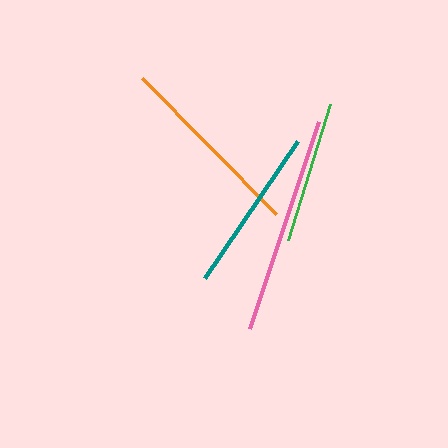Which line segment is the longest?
The pink line is the longest at approximately 219 pixels.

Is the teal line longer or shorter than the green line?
The teal line is longer than the green line.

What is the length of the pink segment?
The pink segment is approximately 219 pixels long.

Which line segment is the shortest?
The green line is the shortest at approximately 142 pixels.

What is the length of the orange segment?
The orange segment is approximately 191 pixels long.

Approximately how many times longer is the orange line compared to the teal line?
The orange line is approximately 1.2 times the length of the teal line.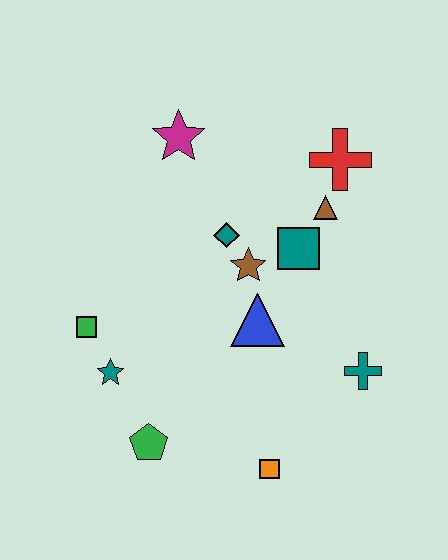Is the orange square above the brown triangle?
No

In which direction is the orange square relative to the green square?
The orange square is to the right of the green square.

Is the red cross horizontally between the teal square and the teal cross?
Yes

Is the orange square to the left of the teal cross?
Yes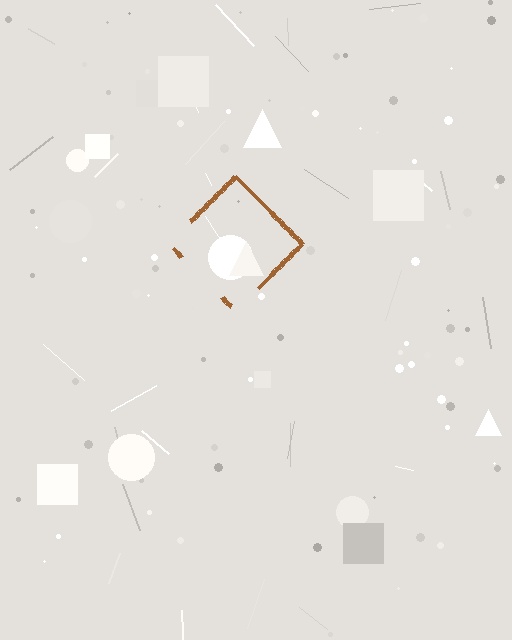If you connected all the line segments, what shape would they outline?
They would outline a diamond.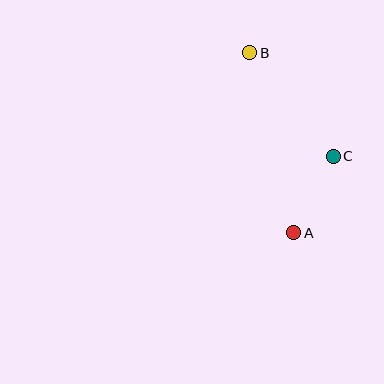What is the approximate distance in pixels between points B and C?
The distance between B and C is approximately 134 pixels.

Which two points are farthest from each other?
Points A and B are farthest from each other.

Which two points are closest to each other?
Points A and C are closest to each other.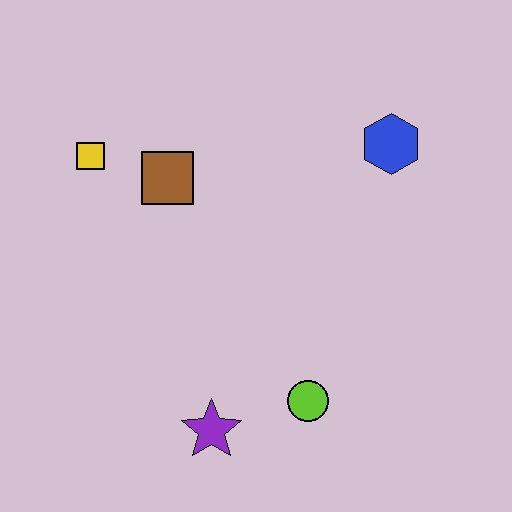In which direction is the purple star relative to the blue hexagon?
The purple star is below the blue hexagon.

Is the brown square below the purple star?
No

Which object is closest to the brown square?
The yellow square is closest to the brown square.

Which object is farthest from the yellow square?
The lime circle is farthest from the yellow square.